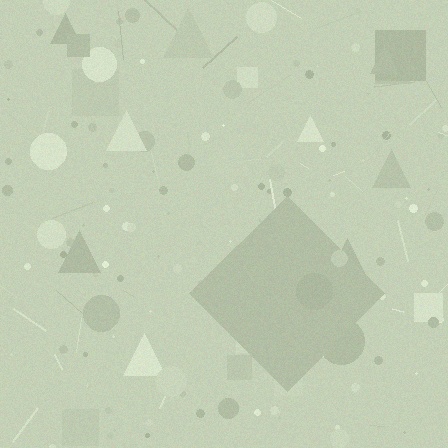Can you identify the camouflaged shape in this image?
The camouflaged shape is a diamond.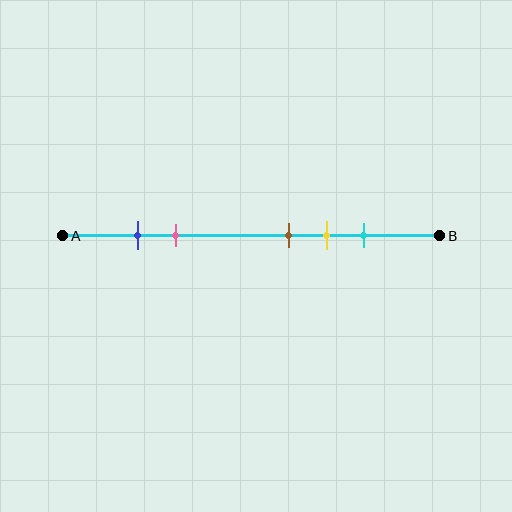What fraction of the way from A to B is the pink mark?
The pink mark is approximately 30% (0.3) of the way from A to B.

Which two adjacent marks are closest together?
The blue and pink marks are the closest adjacent pair.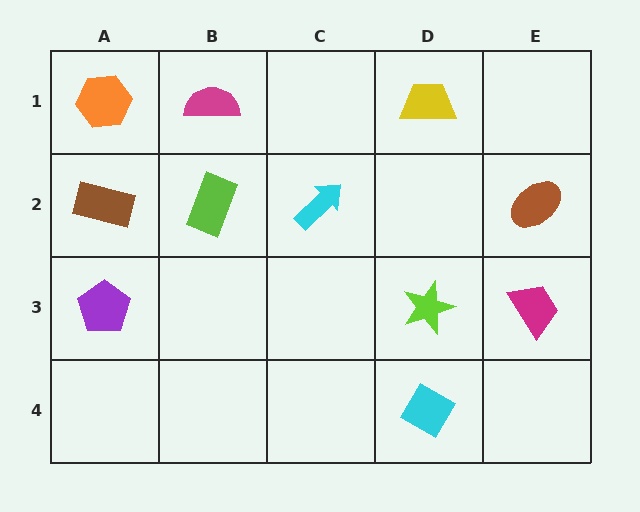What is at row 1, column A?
An orange hexagon.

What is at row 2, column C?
A cyan arrow.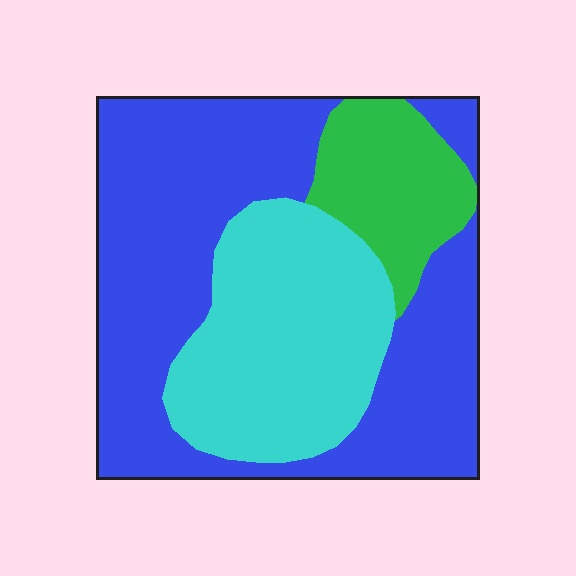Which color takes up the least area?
Green, at roughly 15%.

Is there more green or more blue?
Blue.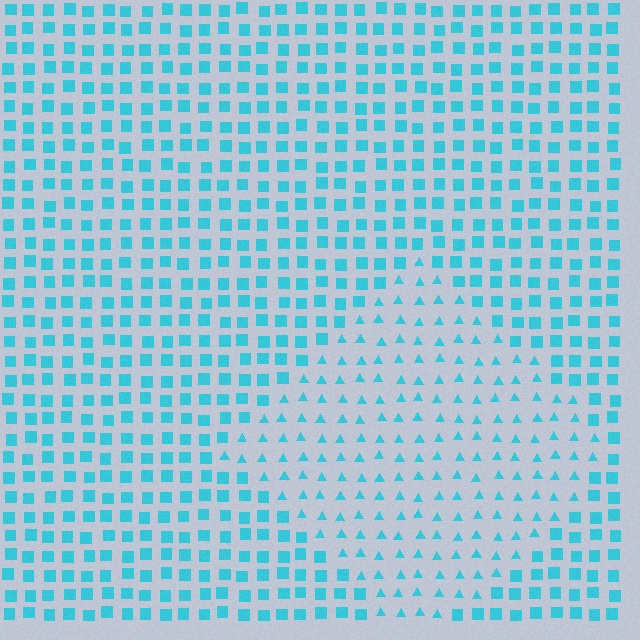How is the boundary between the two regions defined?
The boundary is defined by a change in element shape: triangles inside vs. squares outside. All elements share the same color and spacing.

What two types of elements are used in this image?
The image uses triangles inside the diamond region and squares outside it.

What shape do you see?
I see a diamond.